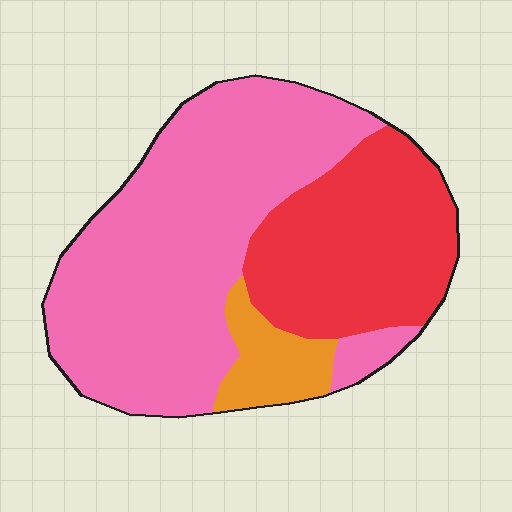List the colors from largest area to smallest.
From largest to smallest: pink, red, orange.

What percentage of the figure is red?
Red takes up between a sixth and a third of the figure.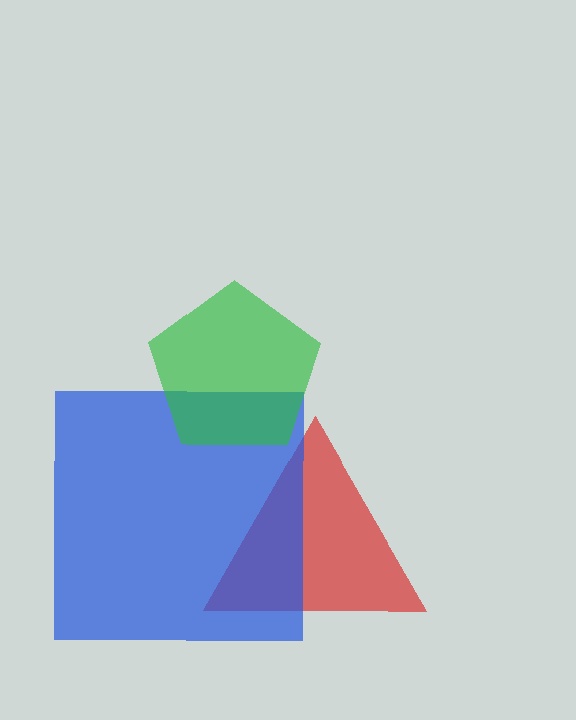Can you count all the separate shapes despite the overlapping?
Yes, there are 3 separate shapes.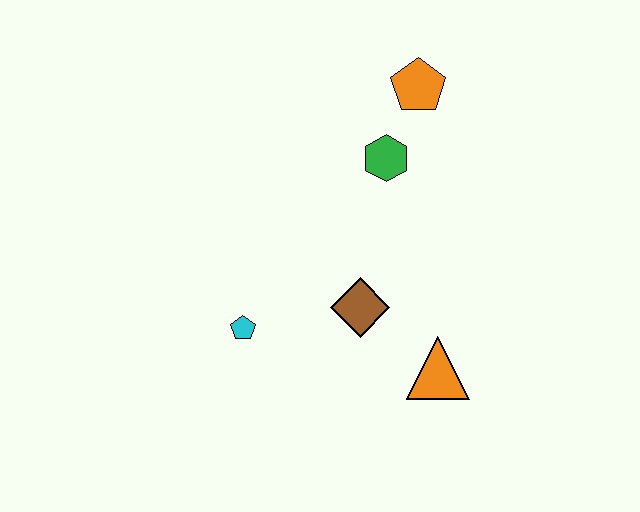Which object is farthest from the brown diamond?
The orange pentagon is farthest from the brown diamond.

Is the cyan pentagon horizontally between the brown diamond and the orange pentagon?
No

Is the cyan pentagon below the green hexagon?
Yes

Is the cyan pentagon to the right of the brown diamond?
No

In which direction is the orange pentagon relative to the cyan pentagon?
The orange pentagon is above the cyan pentagon.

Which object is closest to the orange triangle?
The brown diamond is closest to the orange triangle.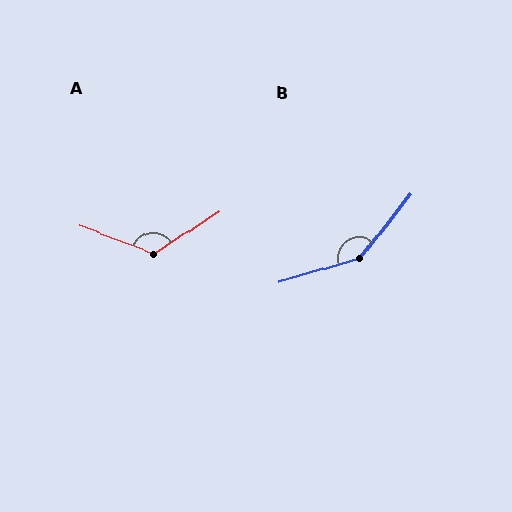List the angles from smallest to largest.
A (126°), B (145°).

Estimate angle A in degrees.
Approximately 126 degrees.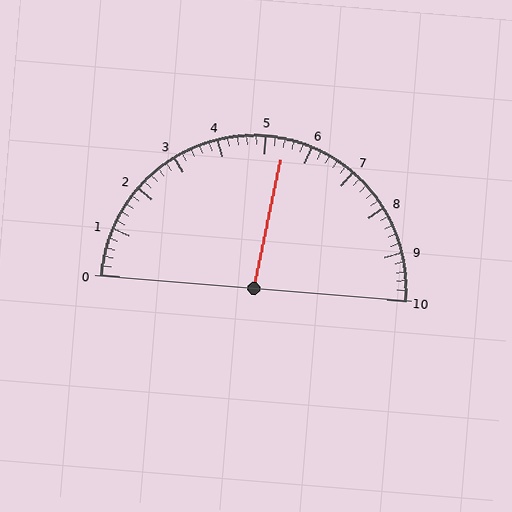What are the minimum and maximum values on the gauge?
The gauge ranges from 0 to 10.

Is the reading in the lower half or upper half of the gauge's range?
The reading is in the upper half of the range (0 to 10).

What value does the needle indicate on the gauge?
The needle indicates approximately 5.4.